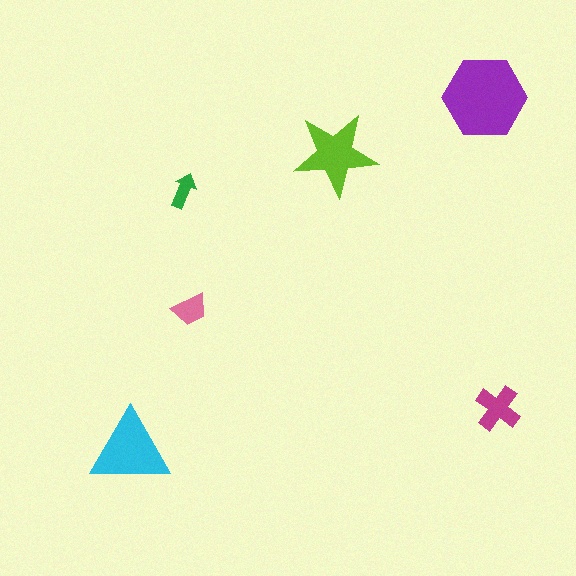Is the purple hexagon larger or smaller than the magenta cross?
Larger.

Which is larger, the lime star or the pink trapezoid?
The lime star.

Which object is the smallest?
The green arrow.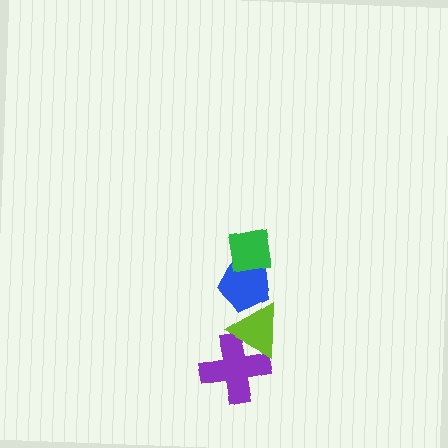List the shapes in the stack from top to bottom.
From top to bottom: the green square, the blue pentagon, the lime triangle, the purple cross.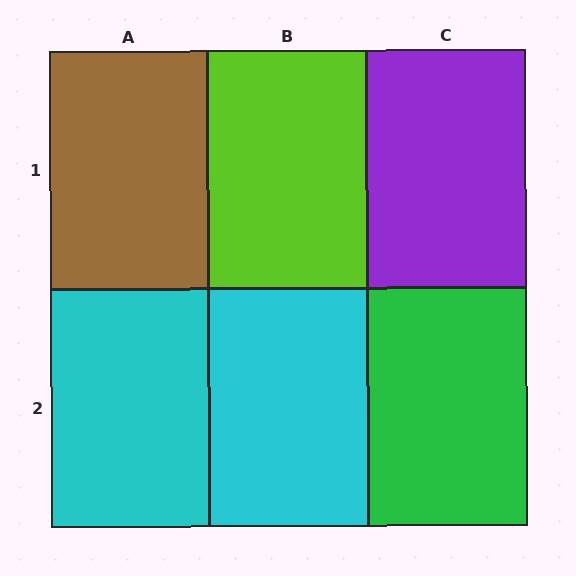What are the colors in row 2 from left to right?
Cyan, cyan, green.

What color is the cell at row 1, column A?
Brown.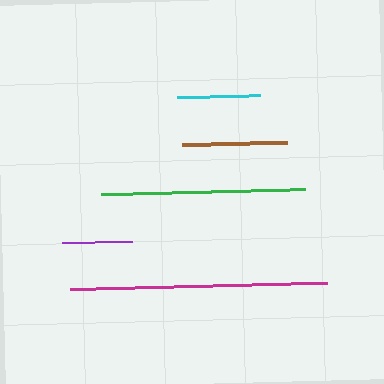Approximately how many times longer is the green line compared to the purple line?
The green line is approximately 2.9 times the length of the purple line.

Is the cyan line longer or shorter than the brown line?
The brown line is longer than the cyan line.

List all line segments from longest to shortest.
From longest to shortest: magenta, green, brown, cyan, purple.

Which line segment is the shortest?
The purple line is the shortest at approximately 70 pixels.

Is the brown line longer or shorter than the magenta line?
The magenta line is longer than the brown line.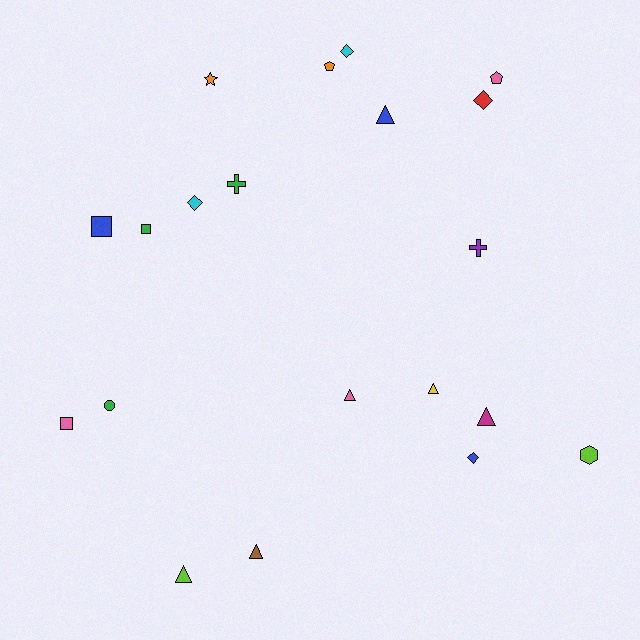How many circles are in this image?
There is 1 circle.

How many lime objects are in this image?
There are 2 lime objects.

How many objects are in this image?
There are 20 objects.